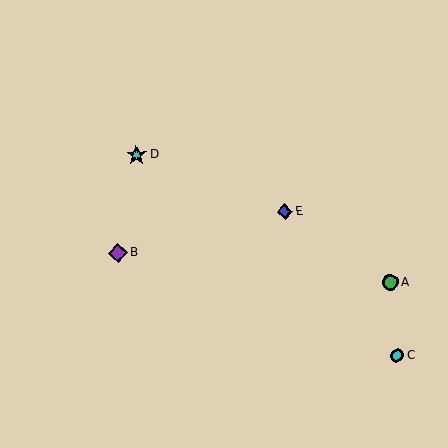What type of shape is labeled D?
Shape D is a cyan star.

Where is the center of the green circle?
The center of the green circle is at (390, 282).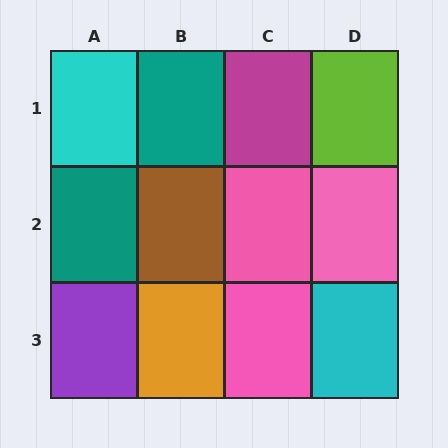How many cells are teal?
2 cells are teal.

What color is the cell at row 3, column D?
Cyan.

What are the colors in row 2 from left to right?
Teal, brown, pink, pink.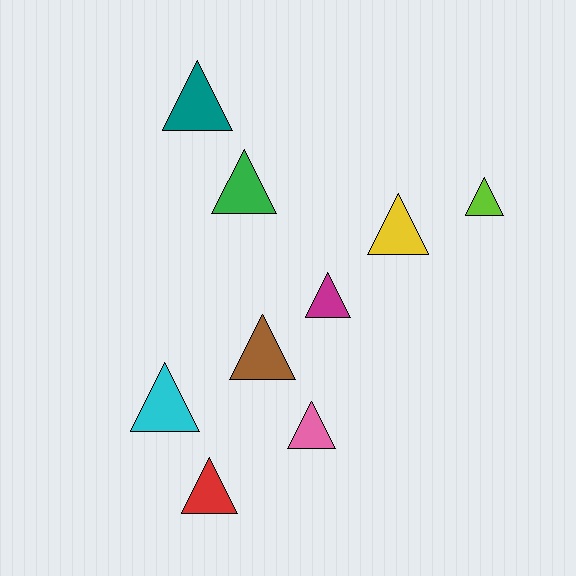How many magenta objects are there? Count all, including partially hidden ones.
There is 1 magenta object.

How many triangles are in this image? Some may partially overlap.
There are 9 triangles.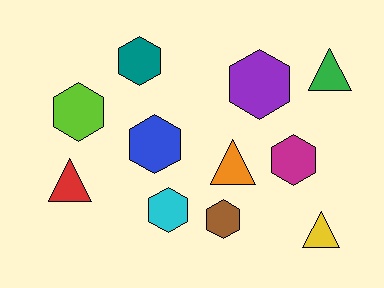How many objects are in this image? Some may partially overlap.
There are 11 objects.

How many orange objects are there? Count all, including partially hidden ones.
There is 1 orange object.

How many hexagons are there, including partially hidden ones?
There are 7 hexagons.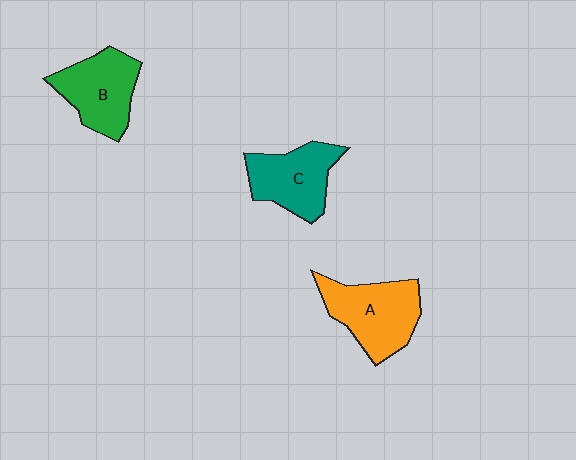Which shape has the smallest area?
Shape C (teal).